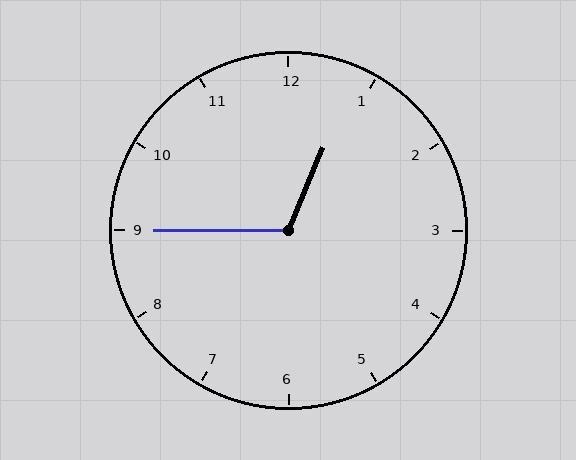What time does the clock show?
12:45.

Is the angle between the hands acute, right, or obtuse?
It is obtuse.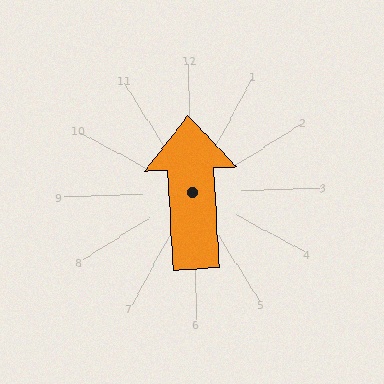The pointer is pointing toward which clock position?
Roughly 12 o'clock.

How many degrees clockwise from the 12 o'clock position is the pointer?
Approximately 359 degrees.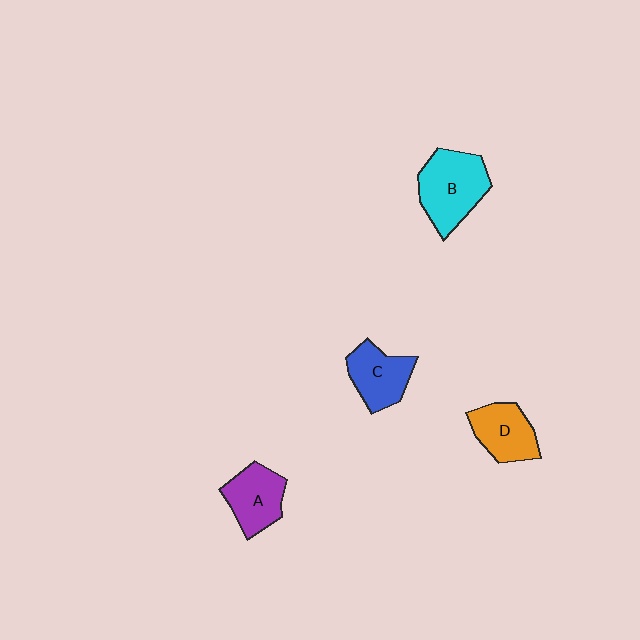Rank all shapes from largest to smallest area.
From largest to smallest: B (cyan), A (purple), C (blue), D (orange).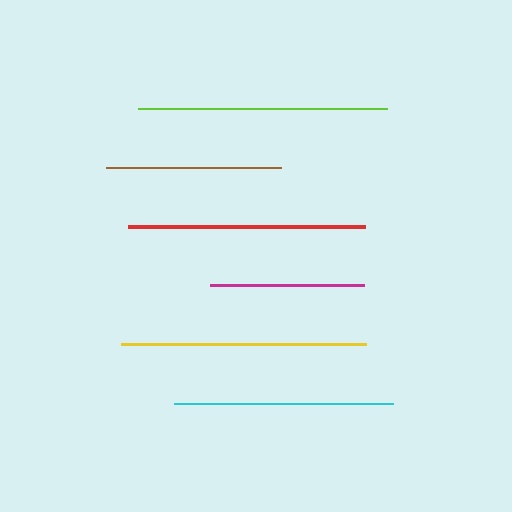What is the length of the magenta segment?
The magenta segment is approximately 153 pixels long.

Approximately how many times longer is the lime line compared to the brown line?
The lime line is approximately 1.4 times the length of the brown line.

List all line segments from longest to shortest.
From longest to shortest: lime, yellow, red, cyan, brown, magenta.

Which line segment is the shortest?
The magenta line is the shortest at approximately 153 pixels.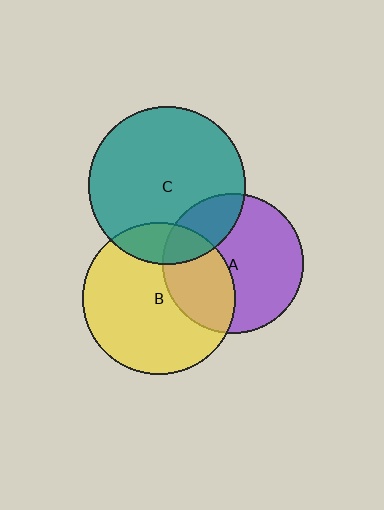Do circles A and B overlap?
Yes.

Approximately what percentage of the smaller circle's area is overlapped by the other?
Approximately 35%.